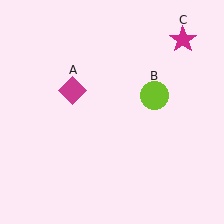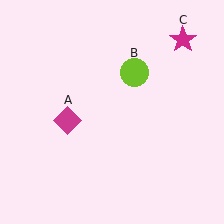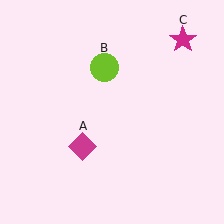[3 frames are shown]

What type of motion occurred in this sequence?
The magenta diamond (object A), lime circle (object B) rotated counterclockwise around the center of the scene.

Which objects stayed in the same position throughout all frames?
Magenta star (object C) remained stationary.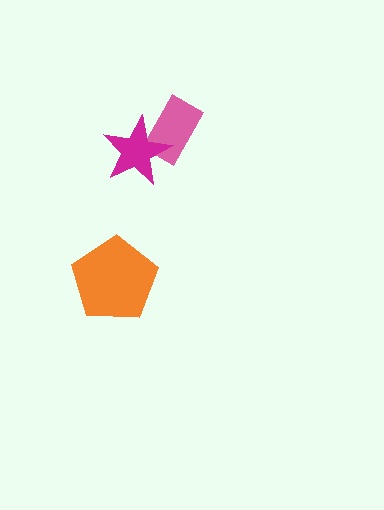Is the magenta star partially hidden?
No, no other shape covers it.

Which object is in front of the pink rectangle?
The magenta star is in front of the pink rectangle.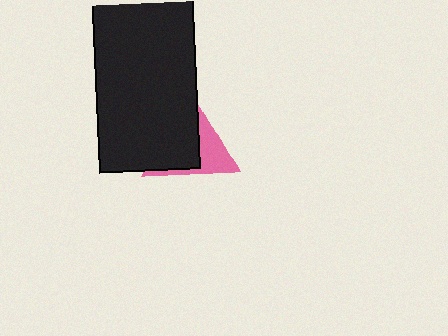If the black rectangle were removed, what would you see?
You would see the complete pink triangle.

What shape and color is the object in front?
The object in front is a black rectangle.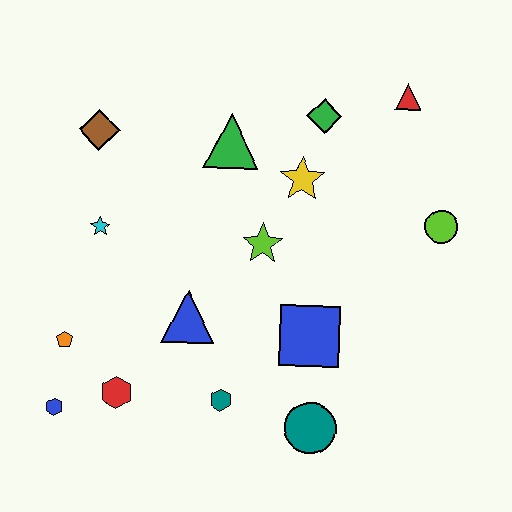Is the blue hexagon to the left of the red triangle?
Yes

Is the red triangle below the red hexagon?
No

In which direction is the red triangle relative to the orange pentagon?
The red triangle is to the right of the orange pentagon.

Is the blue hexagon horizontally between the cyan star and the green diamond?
No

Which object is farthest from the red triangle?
The blue hexagon is farthest from the red triangle.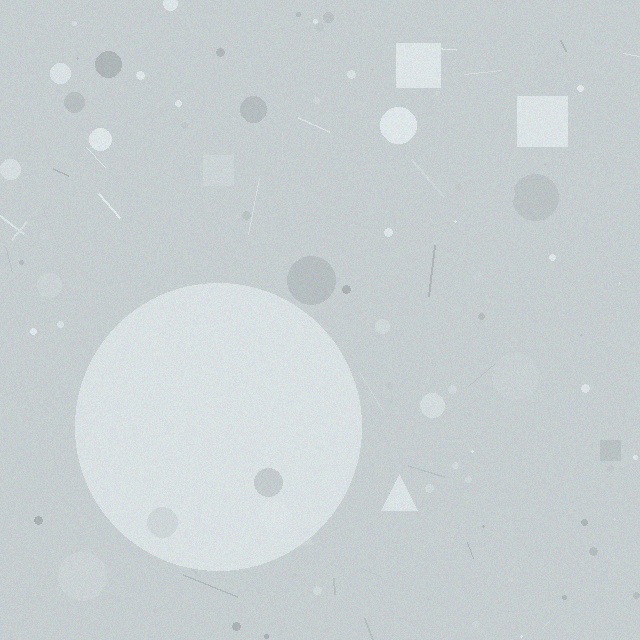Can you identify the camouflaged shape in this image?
The camouflaged shape is a circle.